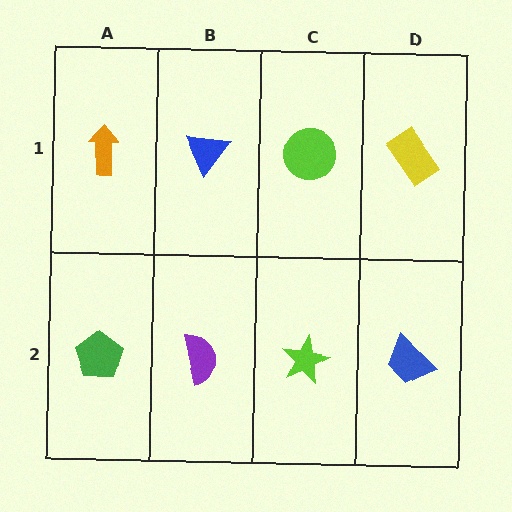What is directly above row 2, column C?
A lime circle.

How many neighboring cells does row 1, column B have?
3.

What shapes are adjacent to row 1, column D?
A blue trapezoid (row 2, column D), a lime circle (row 1, column C).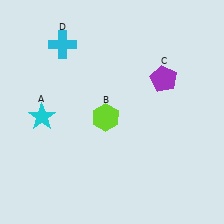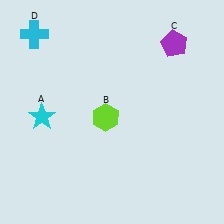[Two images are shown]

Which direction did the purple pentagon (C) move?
The purple pentagon (C) moved up.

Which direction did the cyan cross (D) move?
The cyan cross (D) moved left.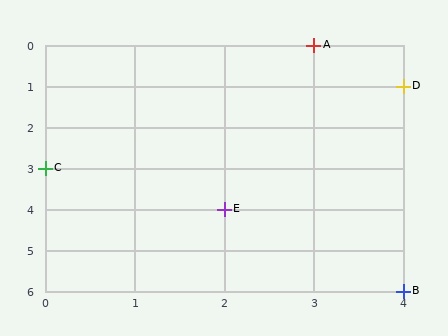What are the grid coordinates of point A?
Point A is at grid coordinates (3, 0).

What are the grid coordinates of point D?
Point D is at grid coordinates (4, 1).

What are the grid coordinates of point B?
Point B is at grid coordinates (4, 6).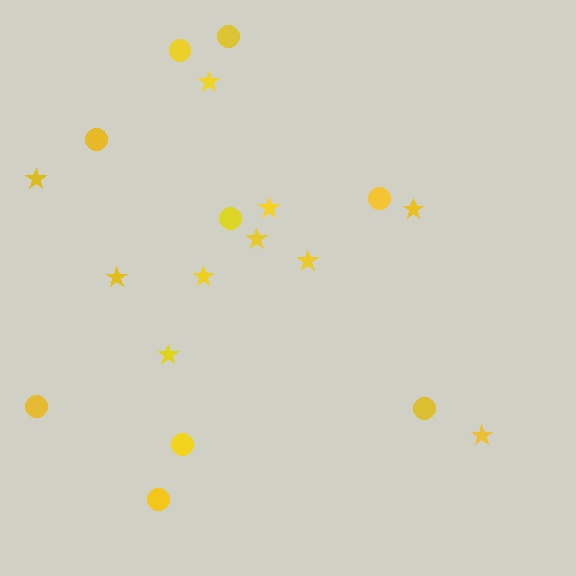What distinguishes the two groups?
There are 2 groups: one group of circles (9) and one group of stars (10).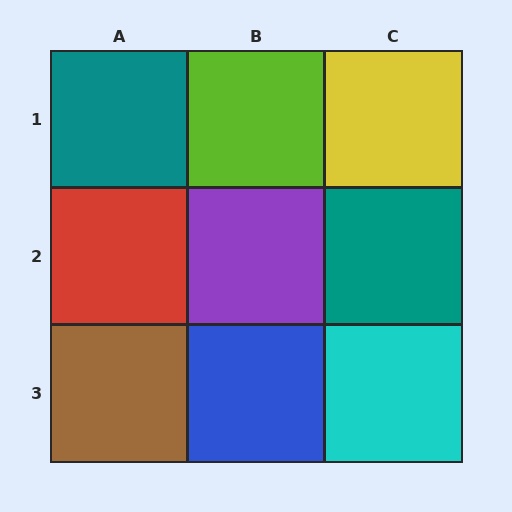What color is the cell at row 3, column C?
Cyan.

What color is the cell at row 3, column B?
Blue.